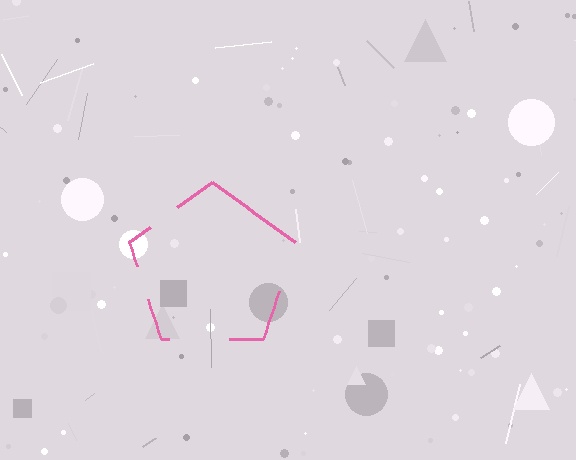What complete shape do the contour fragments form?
The contour fragments form a pentagon.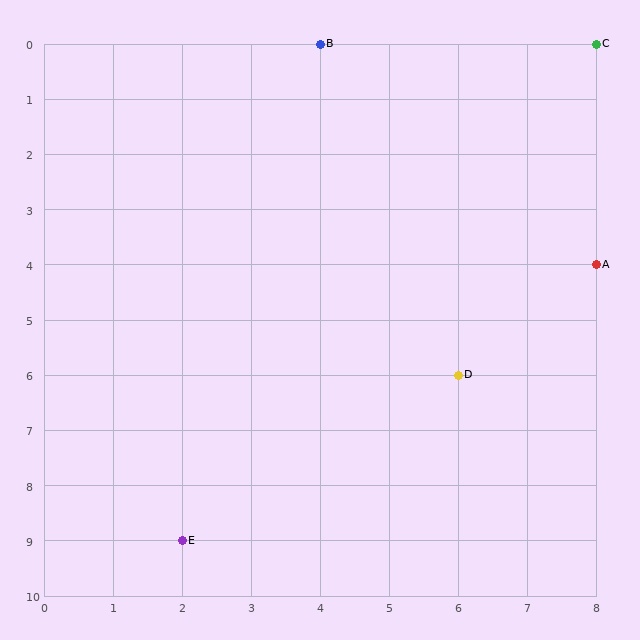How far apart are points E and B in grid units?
Points E and B are 2 columns and 9 rows apart (about 9.2 grid units diagonally).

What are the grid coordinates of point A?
Point A is at grid coordinates (8, 4).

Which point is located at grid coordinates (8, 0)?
Point C is at (8, 0).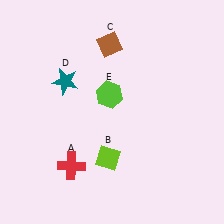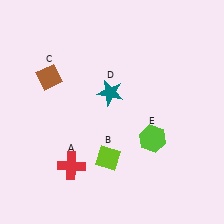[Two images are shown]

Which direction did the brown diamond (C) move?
The brown diamond (C) moved left.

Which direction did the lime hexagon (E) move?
The lime hexagon (E) moved down.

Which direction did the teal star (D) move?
The teal star (D) moved right.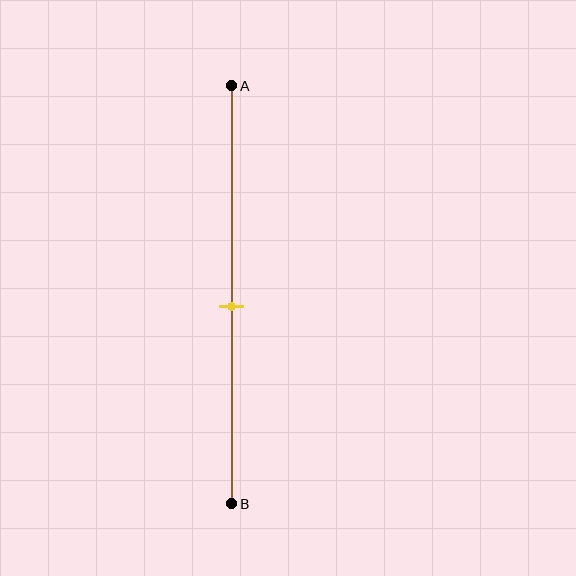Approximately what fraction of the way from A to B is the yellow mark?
The yellow mark is approximately 55% of the way from A to B.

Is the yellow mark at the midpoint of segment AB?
Yes, the mark is approximately at the midpoint.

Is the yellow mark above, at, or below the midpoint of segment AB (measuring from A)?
The yellow mark is approximately at the midpoint of segment AB.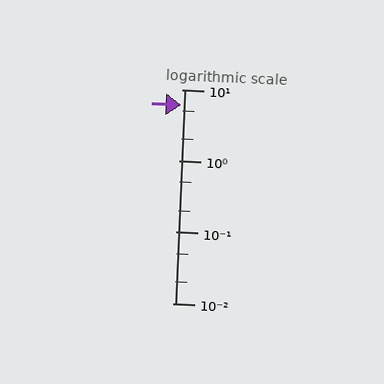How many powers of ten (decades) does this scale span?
The scale spans 3 decades, from 0.01 to 10.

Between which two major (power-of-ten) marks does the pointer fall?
The pointer is between 1 and 10.